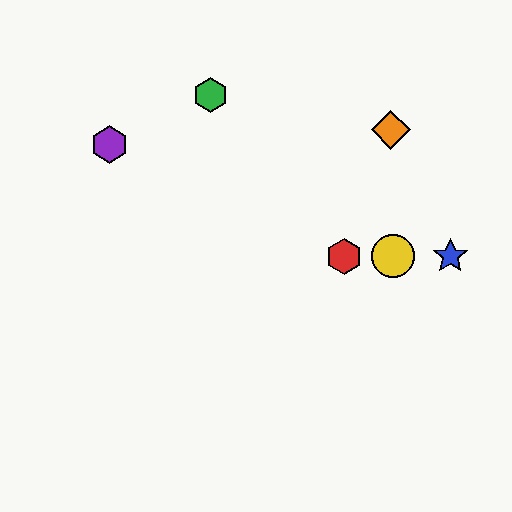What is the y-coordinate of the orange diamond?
The orange diamond is at y≈130.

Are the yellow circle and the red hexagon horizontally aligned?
Yes, both are at y≈256.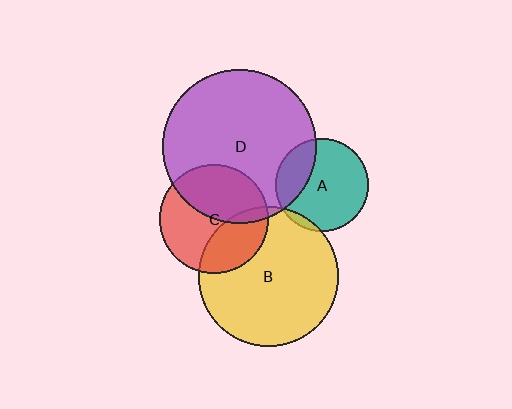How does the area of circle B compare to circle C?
Approximately 1.7 times.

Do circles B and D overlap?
Yes.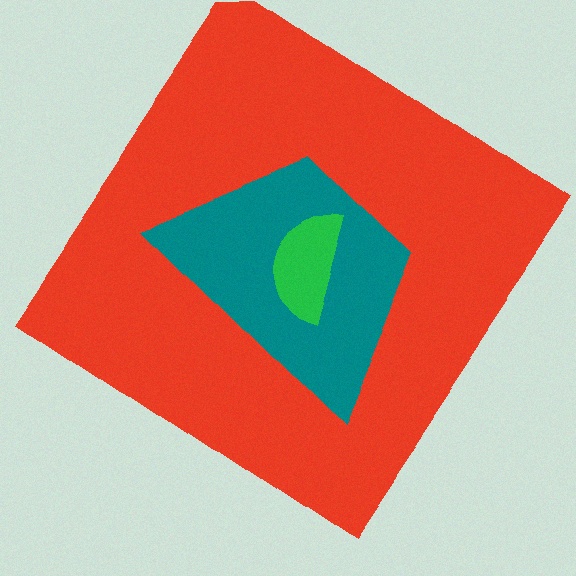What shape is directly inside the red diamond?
The teal trapezoid.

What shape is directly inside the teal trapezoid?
The green semicircle.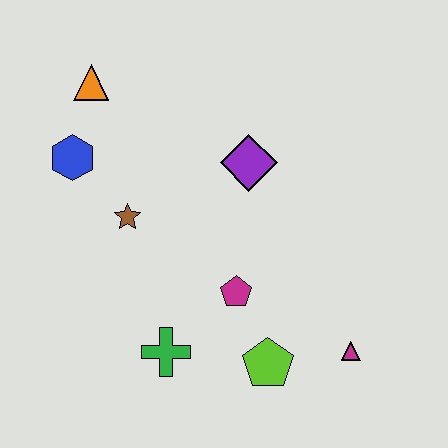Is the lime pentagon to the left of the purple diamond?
No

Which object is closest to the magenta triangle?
The lime pentagon is closest to the magenta triangle.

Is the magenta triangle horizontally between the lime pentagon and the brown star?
No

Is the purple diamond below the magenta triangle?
No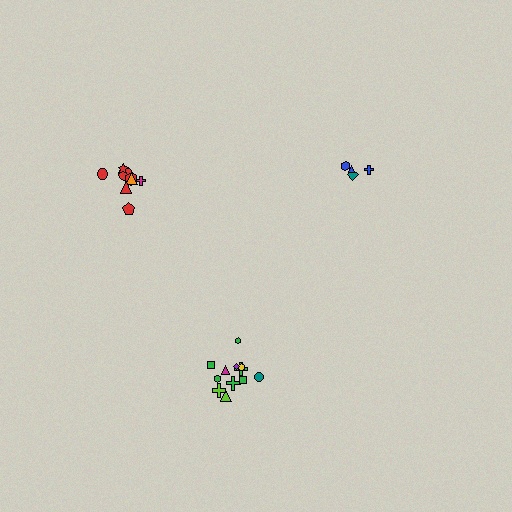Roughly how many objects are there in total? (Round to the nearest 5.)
Roughly 25 objects in total.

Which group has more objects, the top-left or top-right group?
The top-left group.